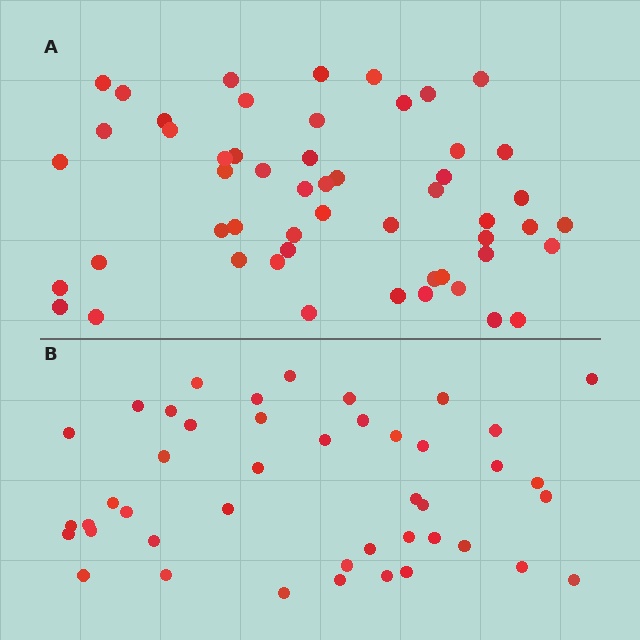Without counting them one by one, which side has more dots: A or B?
Region A (the top region) has more dots.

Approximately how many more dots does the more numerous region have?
Region A has roughly 8 or so more dots than region B.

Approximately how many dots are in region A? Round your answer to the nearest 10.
About 50 dots. (The exact count is 53, which rounds to 50.)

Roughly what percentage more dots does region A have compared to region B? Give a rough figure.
About 20% more.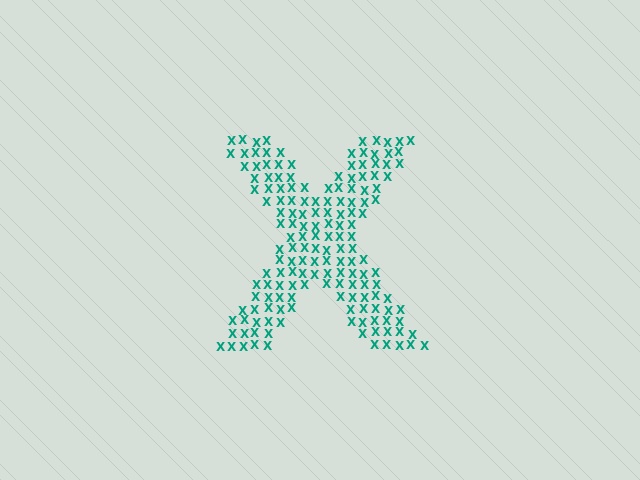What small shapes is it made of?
It is made of small letter X's.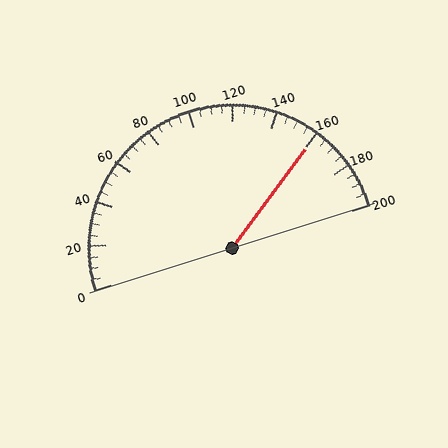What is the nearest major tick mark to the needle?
The nearest major tick mark is 160.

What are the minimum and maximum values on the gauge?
The gauge ranges from 0 to 200.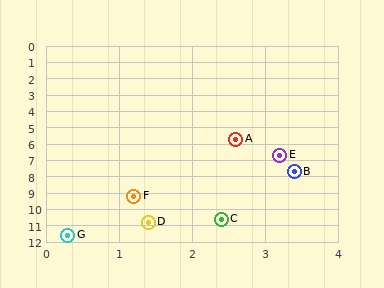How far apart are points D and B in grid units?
Points D and B are about 3.7 grid units apart.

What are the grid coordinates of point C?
Point C is at approximately (2.4, 10.6).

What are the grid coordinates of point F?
Point F is at approximately (1.2, 9.2).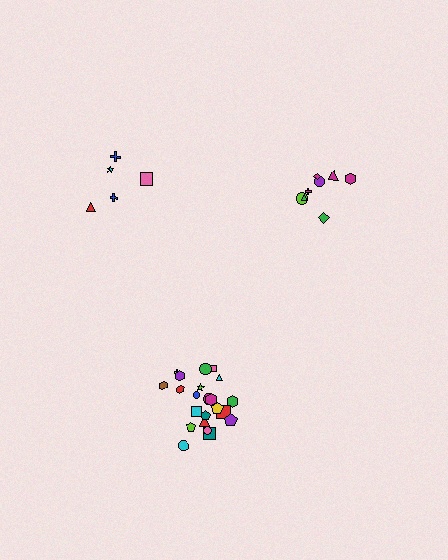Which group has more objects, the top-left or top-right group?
The top-right group.